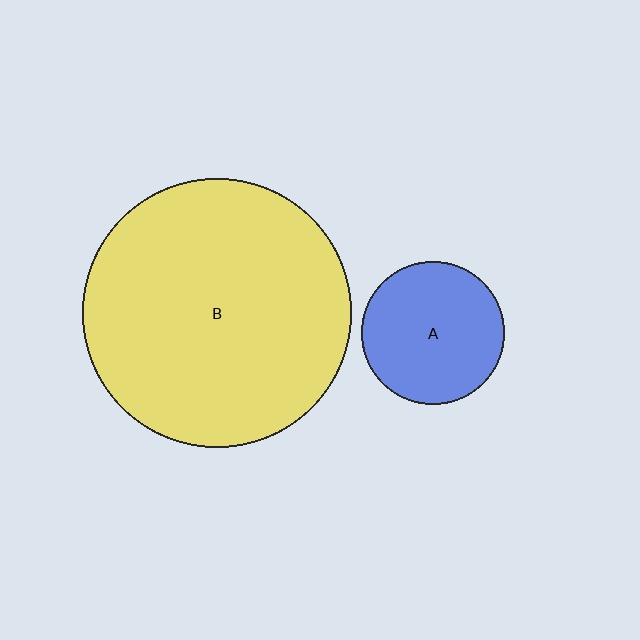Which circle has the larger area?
Circle B (yellow).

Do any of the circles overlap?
No, none of the circles overlap.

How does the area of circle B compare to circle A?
Approximately 3.5 times.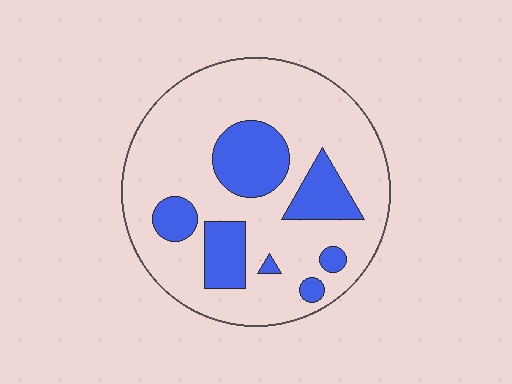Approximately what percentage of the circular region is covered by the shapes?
Approximately 25%.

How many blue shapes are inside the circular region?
7.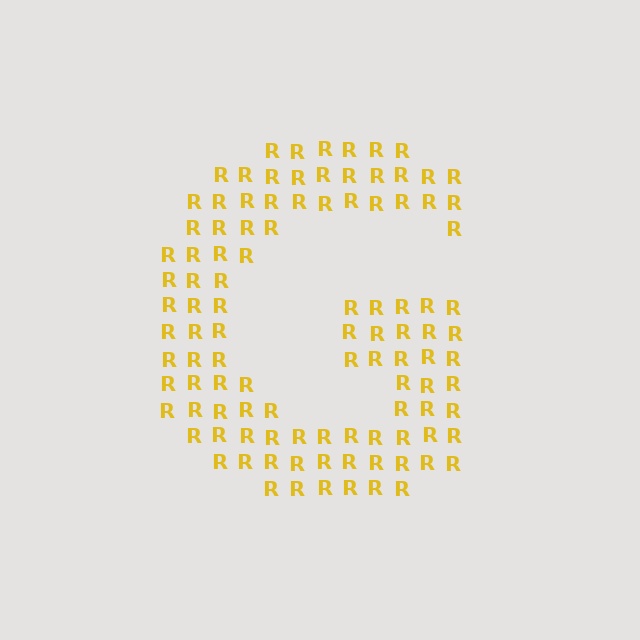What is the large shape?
The large shape is the letter G.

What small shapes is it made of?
It is made of small letter R's.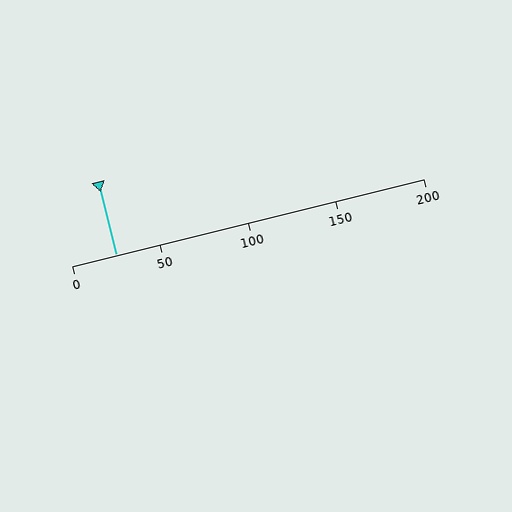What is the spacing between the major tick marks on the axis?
The major ticks are spaced 50 apart.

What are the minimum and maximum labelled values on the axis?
The axis runs from 0 to 200.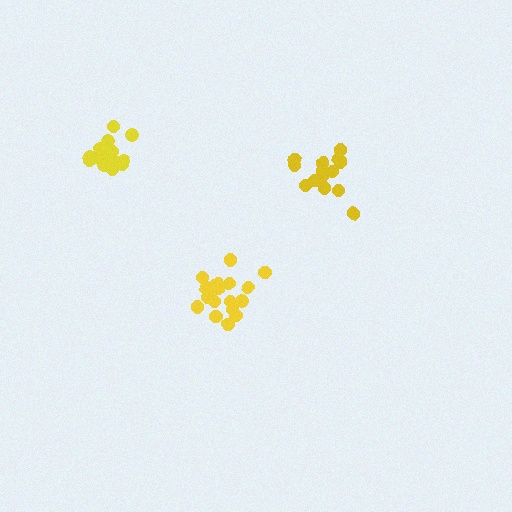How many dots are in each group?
Group 1: 14 dots, Group 2: 19 dots, Group 3: 14 dots (47 total).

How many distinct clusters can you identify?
There are 3 distinct clusters.